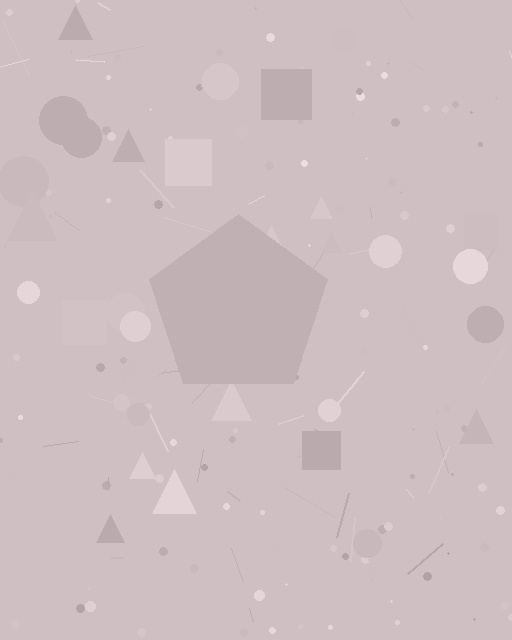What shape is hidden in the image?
A pentagon is hidden in the image.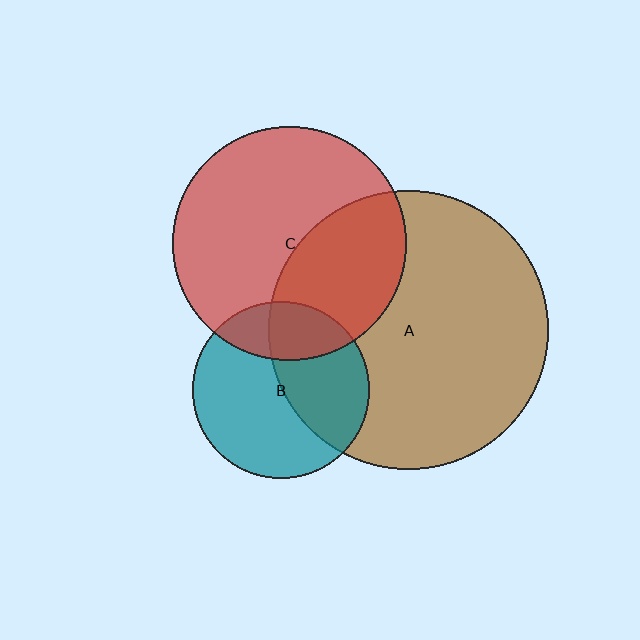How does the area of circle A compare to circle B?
Approximately 2.5 times.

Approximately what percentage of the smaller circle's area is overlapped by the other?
Approximately 40%.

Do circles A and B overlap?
Yes.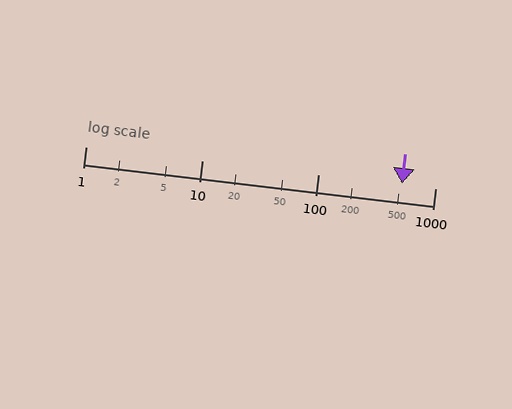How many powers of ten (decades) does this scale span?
The scale spans 3 decades, from 1 to 1000.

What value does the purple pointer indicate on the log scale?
The pointer indicates approximately 520.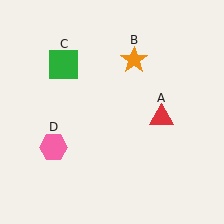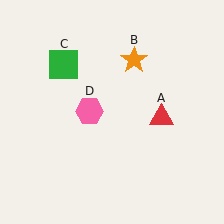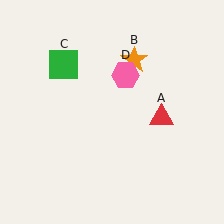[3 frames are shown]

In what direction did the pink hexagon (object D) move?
The pink hexagon (object D) moved up and to the right.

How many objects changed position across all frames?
1 object changed position: pink hexagon (object D).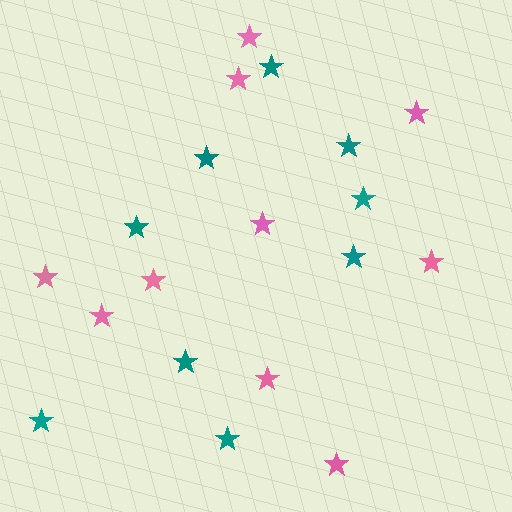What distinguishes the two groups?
There are 2 groups: one group of pink stars (10) and one group of teal stars (9).